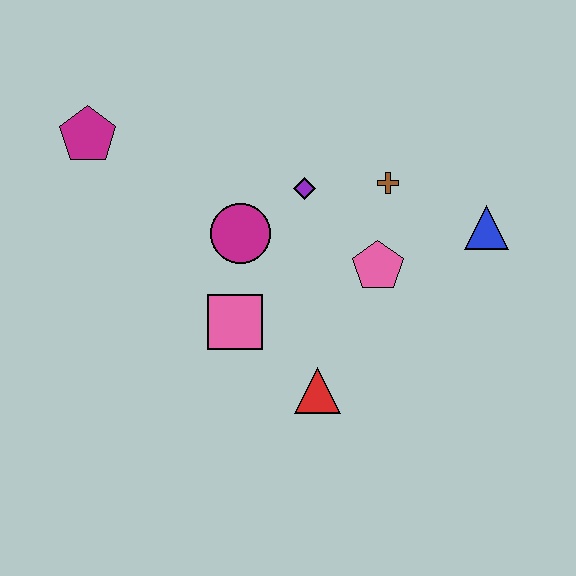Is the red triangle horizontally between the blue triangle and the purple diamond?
Yes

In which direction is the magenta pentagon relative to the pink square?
The magenta pentagon is above the pink square.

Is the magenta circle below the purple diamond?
Yes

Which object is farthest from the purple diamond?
The magenta pentagon is farthest from the purple diamond.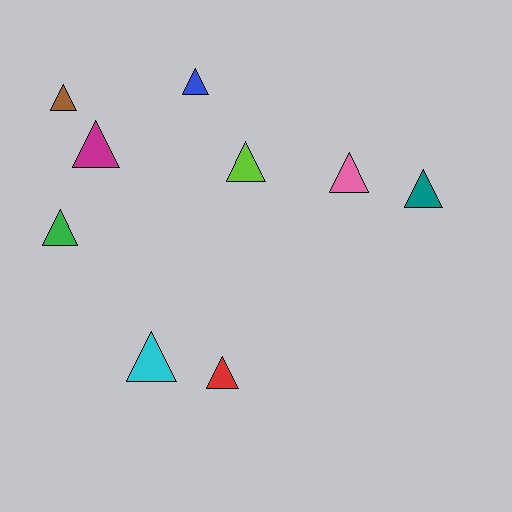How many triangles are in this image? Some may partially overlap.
There are 9 triangles.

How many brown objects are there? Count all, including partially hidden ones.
There is 1 brown object.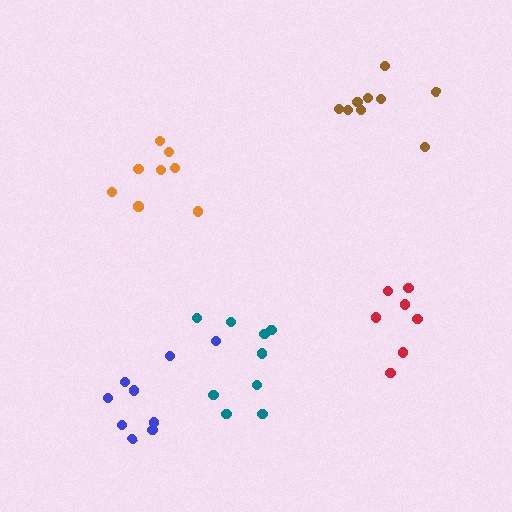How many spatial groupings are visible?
There are 5 spatial groupings.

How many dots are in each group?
Group 1: 9 dots, Group 2: 8 dots, Group 3: 7 dots, Group 4: 9 dots, Group 5: 9 dots (42 total).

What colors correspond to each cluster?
The clusters are colored: teal, orange, red, blue, brown.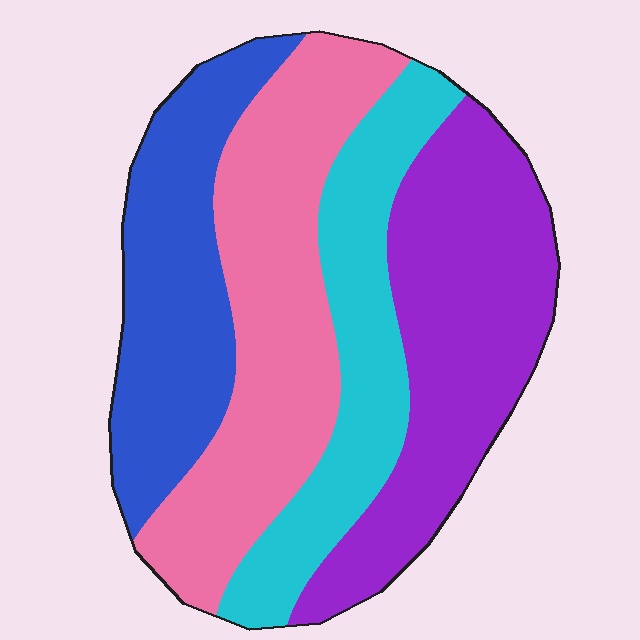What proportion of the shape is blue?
Blue covers roughly 20% of the shape.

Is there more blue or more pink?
Pink.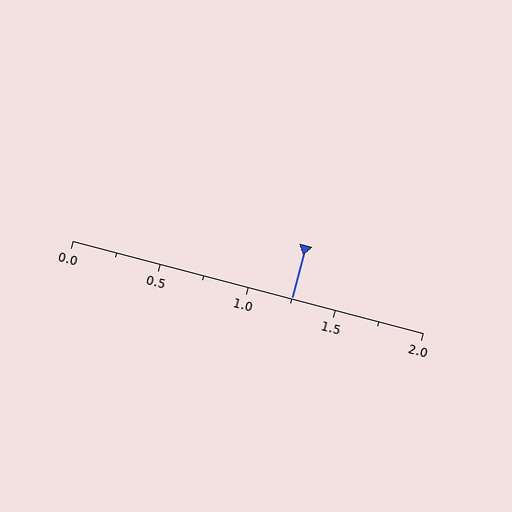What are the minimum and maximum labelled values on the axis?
The axis runs from 0.0 to 2.0.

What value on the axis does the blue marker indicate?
The marker indicates approximately 1.25.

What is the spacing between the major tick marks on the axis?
The major ticks are spaced 0.5 apart.